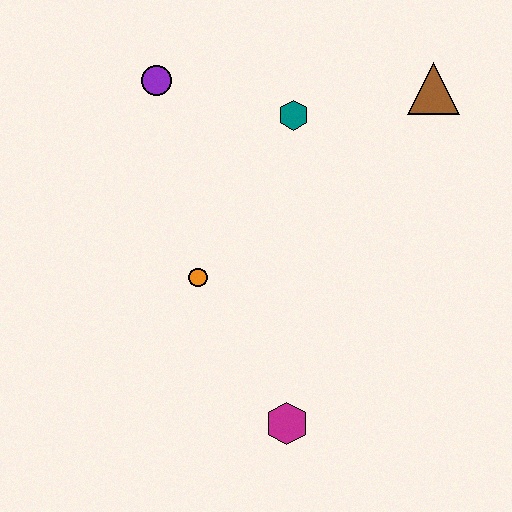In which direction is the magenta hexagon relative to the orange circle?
The magenta hexagon is below the orange circle.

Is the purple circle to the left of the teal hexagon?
Yes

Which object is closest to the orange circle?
The magenta hexagon is closest to the orange circle.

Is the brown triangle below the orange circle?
No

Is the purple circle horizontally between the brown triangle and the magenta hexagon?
No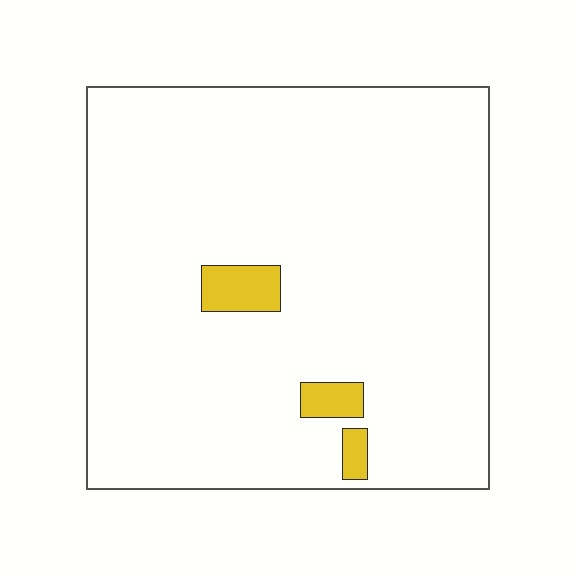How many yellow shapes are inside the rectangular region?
3.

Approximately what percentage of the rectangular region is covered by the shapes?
Approximately 5%.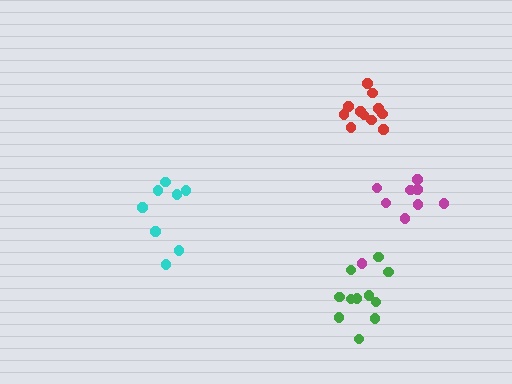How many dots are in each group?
Group 1: 11 dots, Group 2: 8 dots, Group 3: 9 dots, Group 4: 11 dots (39 total).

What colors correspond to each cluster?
The clusters are colored: red, cyan, magenta, green.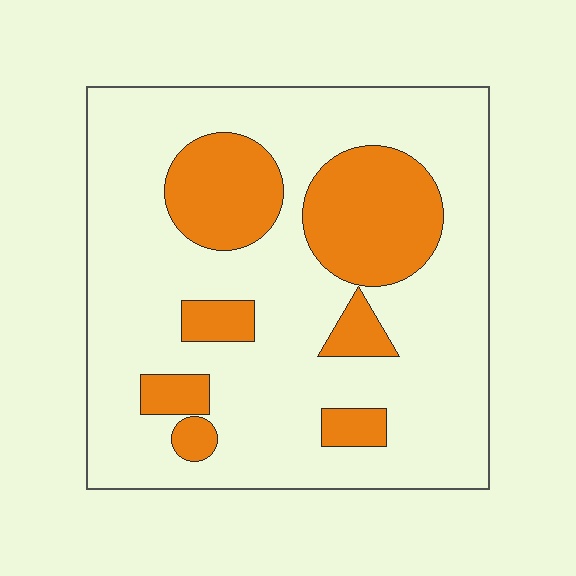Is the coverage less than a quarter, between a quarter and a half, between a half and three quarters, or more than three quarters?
Less than a quarter.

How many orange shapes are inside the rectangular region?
7.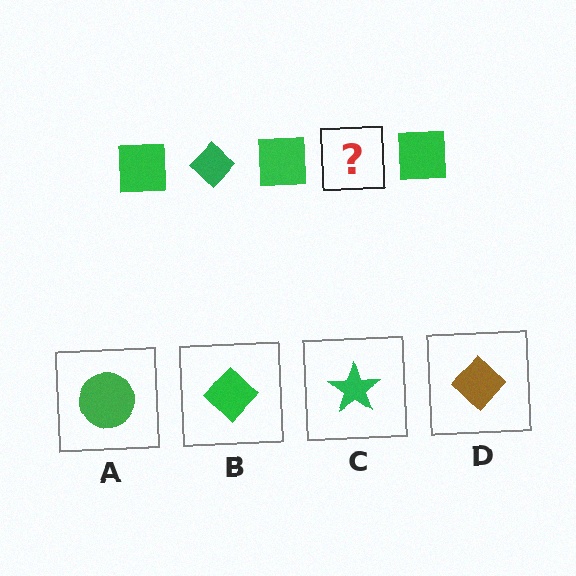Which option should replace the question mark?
Option B.